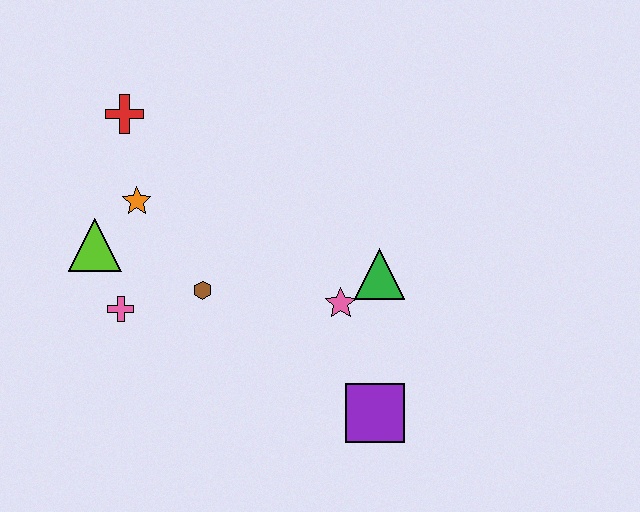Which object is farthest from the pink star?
The red cross is farthest from the pink star.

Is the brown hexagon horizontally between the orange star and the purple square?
Yes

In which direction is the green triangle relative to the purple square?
The green triangle is above the purple square.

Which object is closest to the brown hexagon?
The pink cross is closest to the brown hexagon.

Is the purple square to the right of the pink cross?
Yes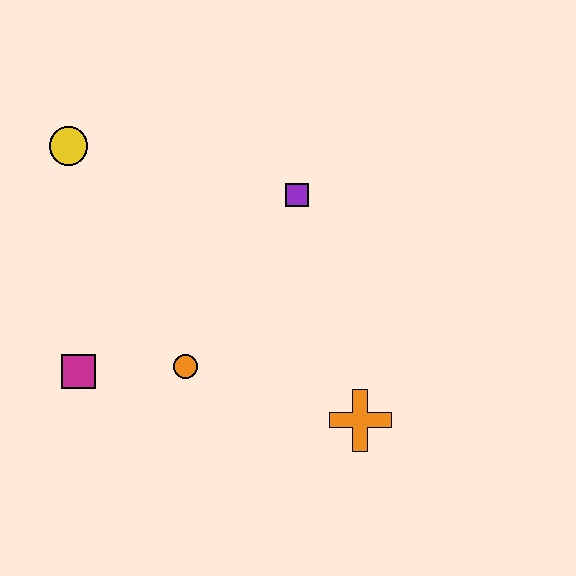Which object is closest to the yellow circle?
The magenta square is closest to the yellow circle.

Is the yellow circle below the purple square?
No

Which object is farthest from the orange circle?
The yellow circle is farthest from the orange circle.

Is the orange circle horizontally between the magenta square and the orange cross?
Yes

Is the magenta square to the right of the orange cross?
No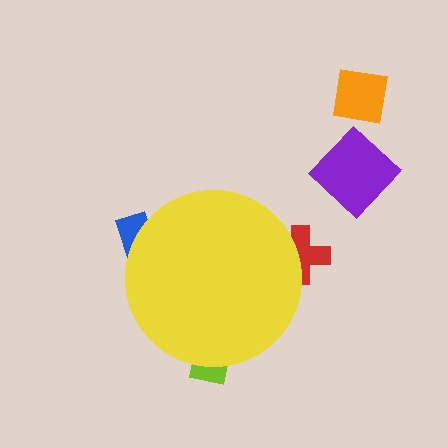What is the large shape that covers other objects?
A yellow circle.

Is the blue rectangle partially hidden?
Yes, the blue rectangle is partially hidden behind the yellow circle.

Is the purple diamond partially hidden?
No, the purple diamond is fully visible.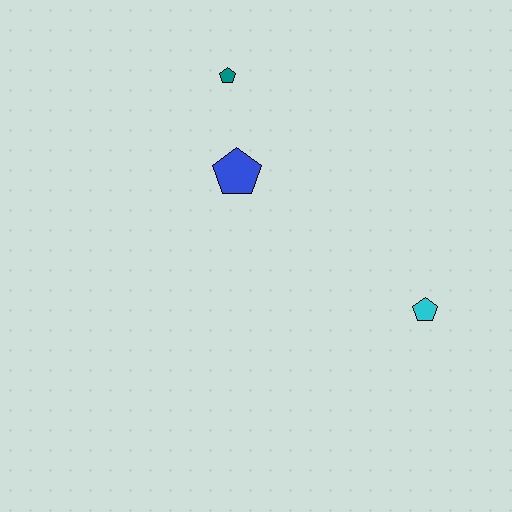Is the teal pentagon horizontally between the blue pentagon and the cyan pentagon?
No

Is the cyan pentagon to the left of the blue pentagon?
No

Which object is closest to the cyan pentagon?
The blue pentagon is closest to the cyan pentagon.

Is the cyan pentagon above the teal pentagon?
No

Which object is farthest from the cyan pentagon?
The teal pentagon is farthest from the cyan pentagon.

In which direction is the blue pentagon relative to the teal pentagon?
The blue pentagon is below the teal pentagon.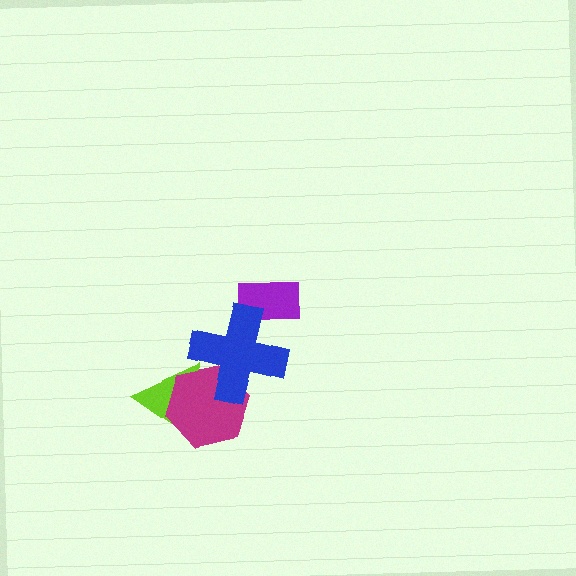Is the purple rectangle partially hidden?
Yes, it is partially covered by another shape.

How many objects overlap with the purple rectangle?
1 object overlaps with the purple rectangle.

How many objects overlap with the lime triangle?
2 objects overlap with the lime triangle.